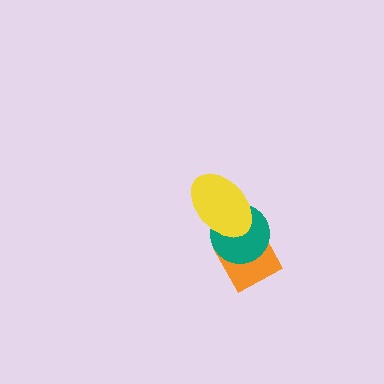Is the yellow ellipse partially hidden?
No, no other shape covers it.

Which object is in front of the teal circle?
The yellow ellipse is in front of the teal circle.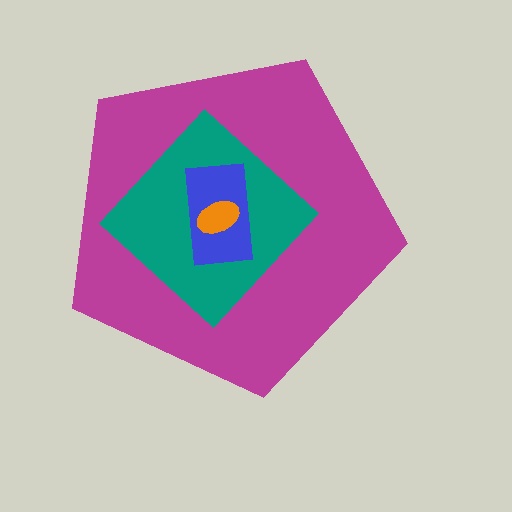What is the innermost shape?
The orange ellipse.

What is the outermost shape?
The magenta pentagon.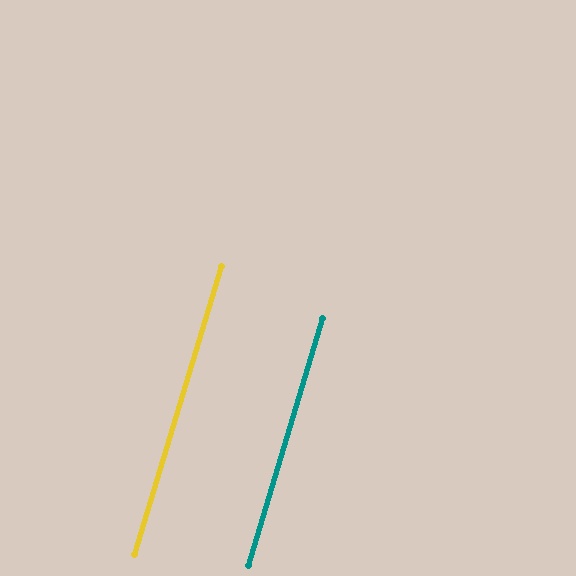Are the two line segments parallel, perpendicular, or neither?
Parallel — their directions differ by only 0.2°.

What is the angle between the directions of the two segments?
Approximately 0 degrees.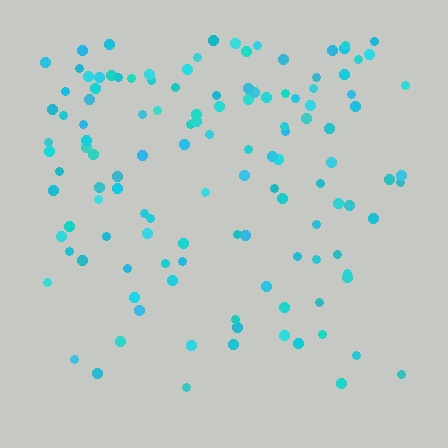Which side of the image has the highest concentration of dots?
The top.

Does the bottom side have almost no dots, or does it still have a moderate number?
Still a moderate number, just noticeably fewer than the top.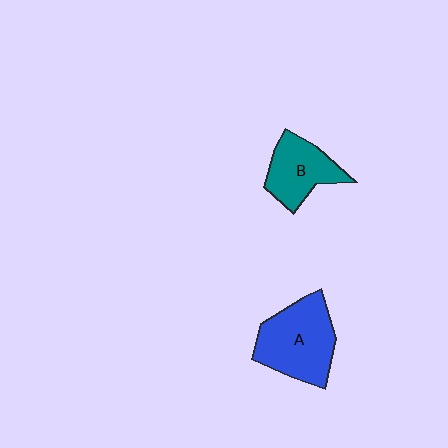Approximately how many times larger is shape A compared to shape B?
Approximately 1.4 times.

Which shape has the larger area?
Shape A (blue).